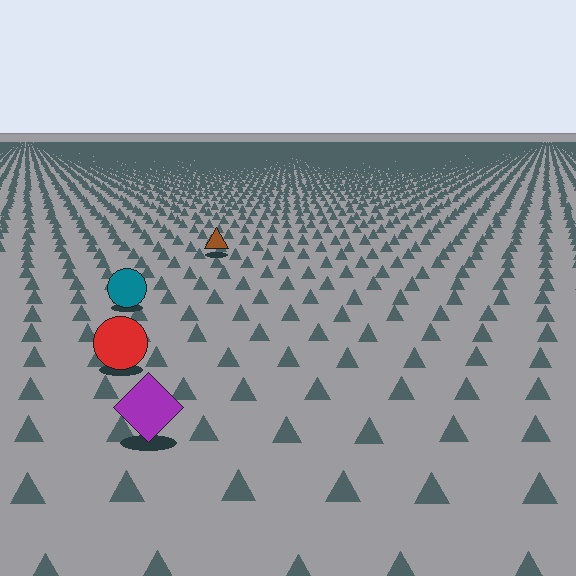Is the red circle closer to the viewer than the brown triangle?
Yes. The red circle is closer — you can tell from the texture gradient: the ground texture is coarser near it.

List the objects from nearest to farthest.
From nearest to farthest: the purple diamond, the red circle, the teal circle, the brown triangle.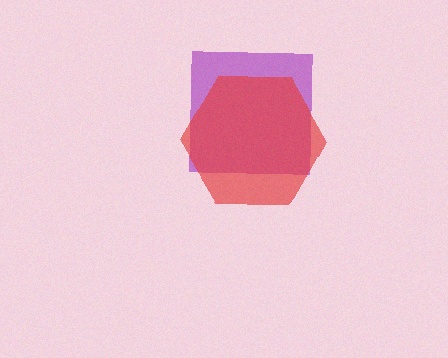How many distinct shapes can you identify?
There are 2 distinct shapes: a purple square, a red hexagon.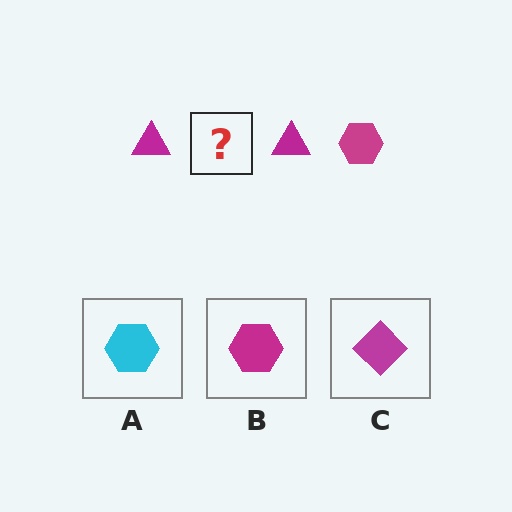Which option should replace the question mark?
Option B.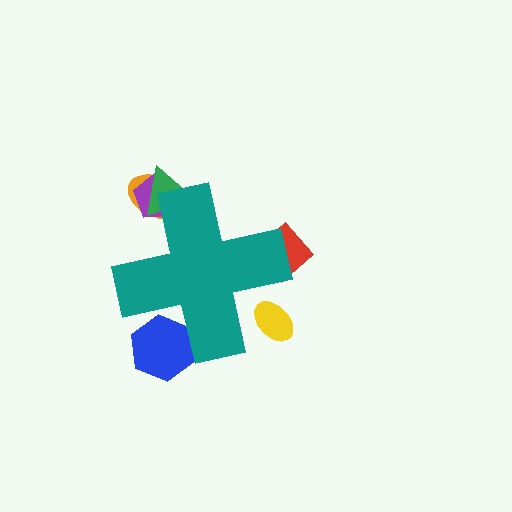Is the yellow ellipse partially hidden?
Yes, the yellow ellipse is partially hidden behind the teal cross.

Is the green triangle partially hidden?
Yes, the green triangle is partially hidden behind the teal cross.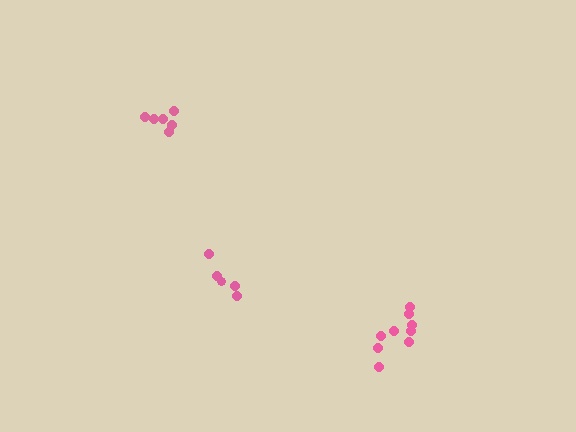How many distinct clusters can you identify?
There are 3 distinct clusters.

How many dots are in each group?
Group 1: 9 dots, Group 2: 5 dots, Group 3: 6 dots (20 total).